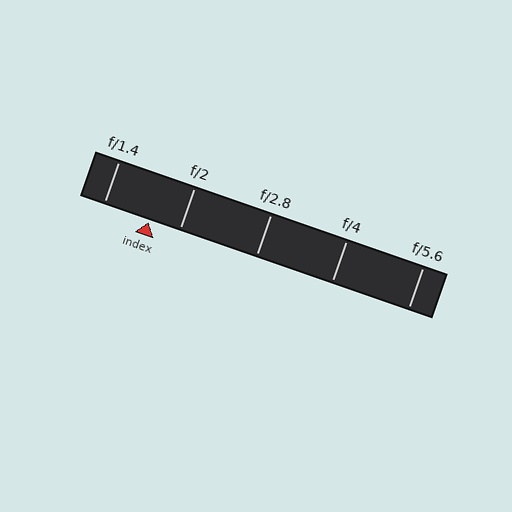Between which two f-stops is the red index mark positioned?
The index mark is between f/1.4 and f/2.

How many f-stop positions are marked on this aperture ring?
There are 5 f-stop positions marked.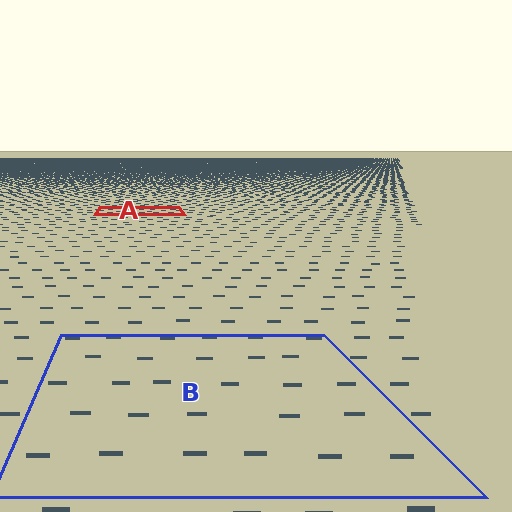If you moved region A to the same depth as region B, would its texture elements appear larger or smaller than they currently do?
They would appear larger. At a closer depth, the same texture elements are projected at a bigger on-screen size.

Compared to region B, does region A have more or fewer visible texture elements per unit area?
Region A has more texture elements per unit area — they are packed more densely because it is farther away.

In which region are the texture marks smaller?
The texture marks are smaller in region A, because it is farther away.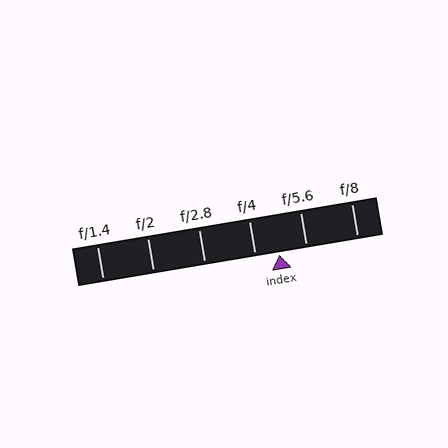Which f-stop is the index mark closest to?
The index mark is closest to f/4.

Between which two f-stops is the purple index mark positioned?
The index mark is between f/4 and f/5.6.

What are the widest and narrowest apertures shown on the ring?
The widest aperture shown is f/1.4 and the narrowest is f/8.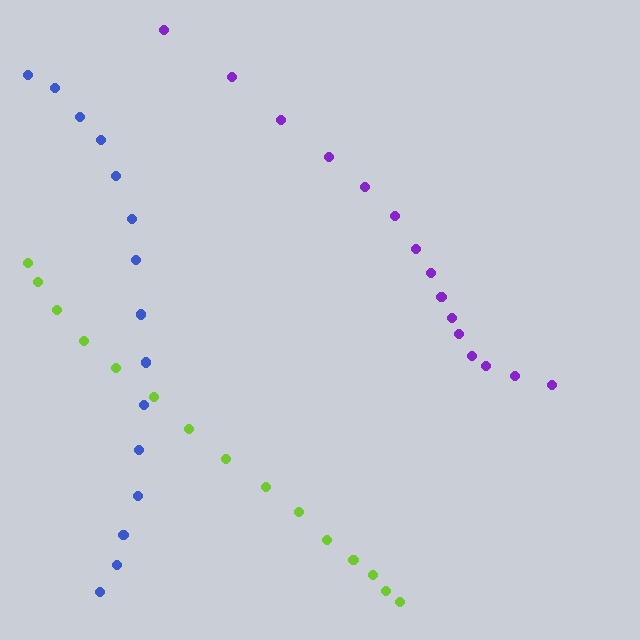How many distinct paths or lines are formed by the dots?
There are 3 distinct paths.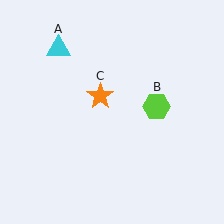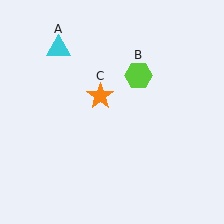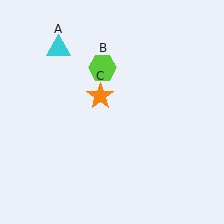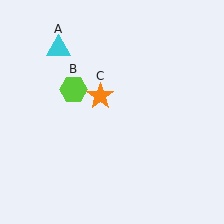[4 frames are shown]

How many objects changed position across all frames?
1 object changed position: lime hexagon (object B).